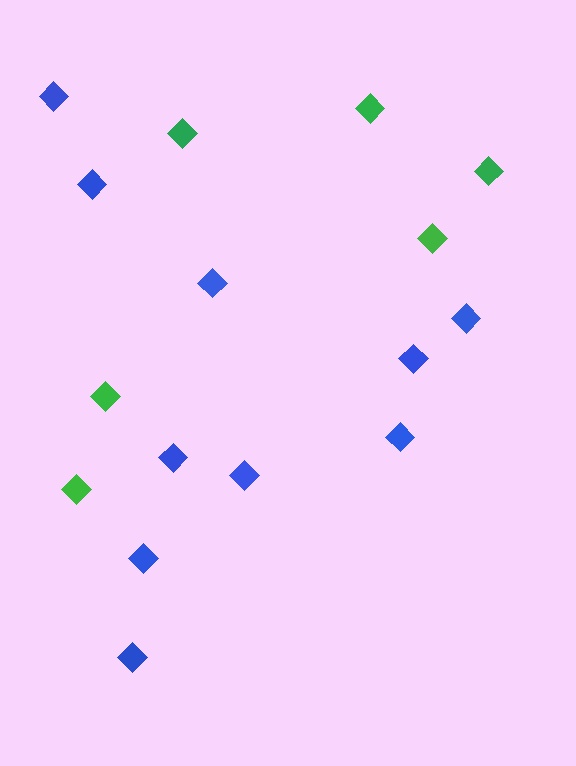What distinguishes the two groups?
There are 2 groups: one group of green diamonds (6) and one group of blue diamonds (10).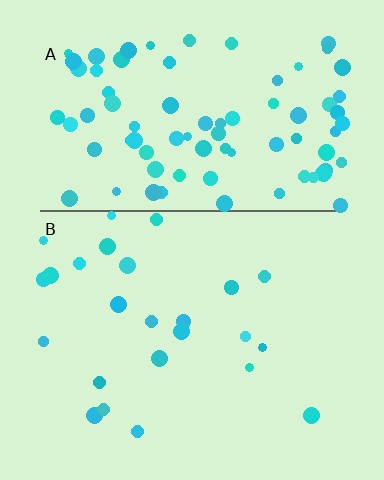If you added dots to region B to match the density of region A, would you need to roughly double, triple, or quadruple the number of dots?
Approximately quadruple.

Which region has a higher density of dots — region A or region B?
A (the top).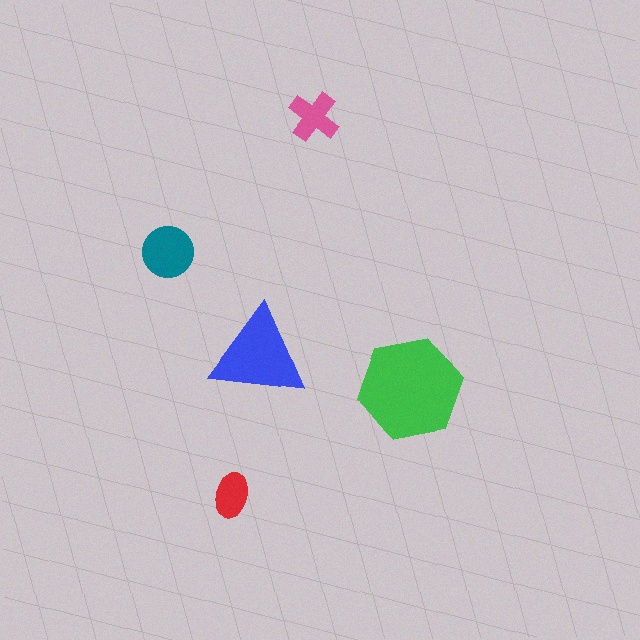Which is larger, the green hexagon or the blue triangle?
The green hexagon.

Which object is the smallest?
The red ellipse.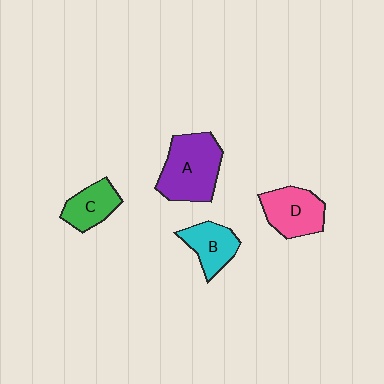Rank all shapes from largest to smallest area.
From largest to smallest: A (purple), D (pink), B (cyan), C (green).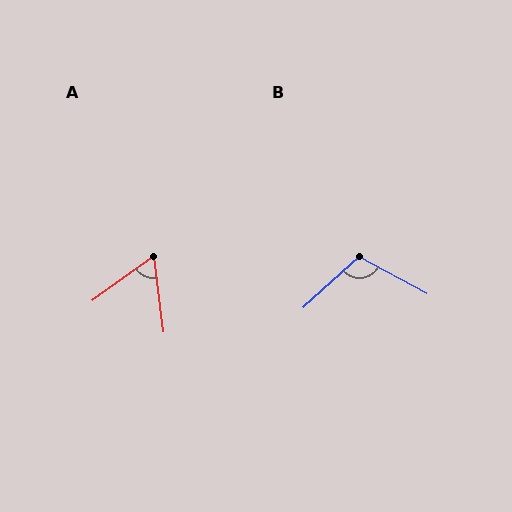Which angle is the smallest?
A, at approximately 61 degrees.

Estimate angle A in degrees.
Approximately 61 degrees.